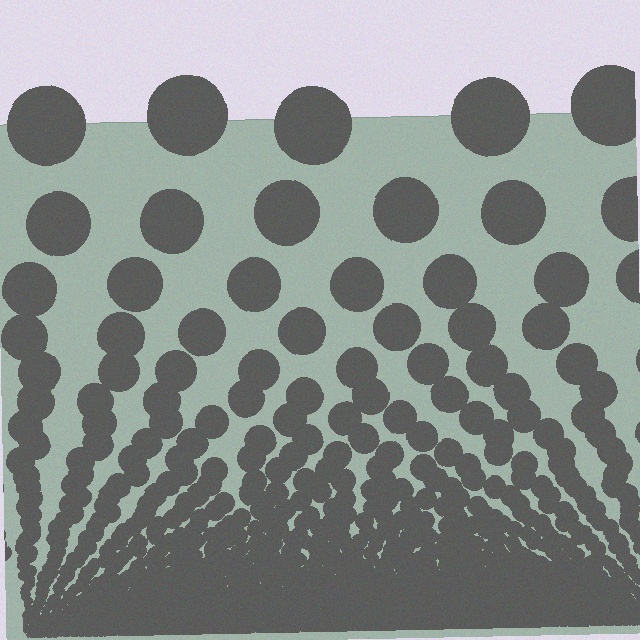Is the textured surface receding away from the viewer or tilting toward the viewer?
The surface appears to tilt toward the viewer. Texture elements get larger and sparser toward the top.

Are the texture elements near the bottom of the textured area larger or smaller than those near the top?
Smaller. The gradient is inverted — elements near the bottom are smaller and denser.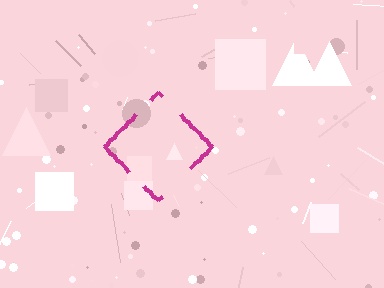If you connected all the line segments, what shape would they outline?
They would outline a diamond.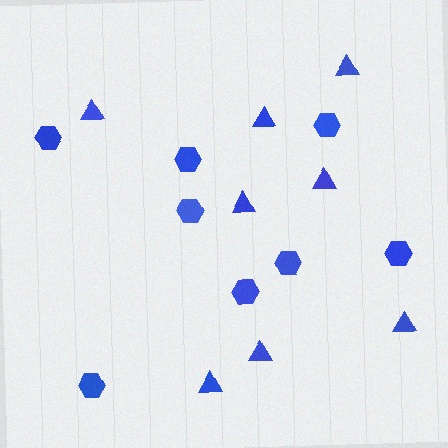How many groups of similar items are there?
There are 2 groups: one group of triangles (8) and one group of hexagons (8).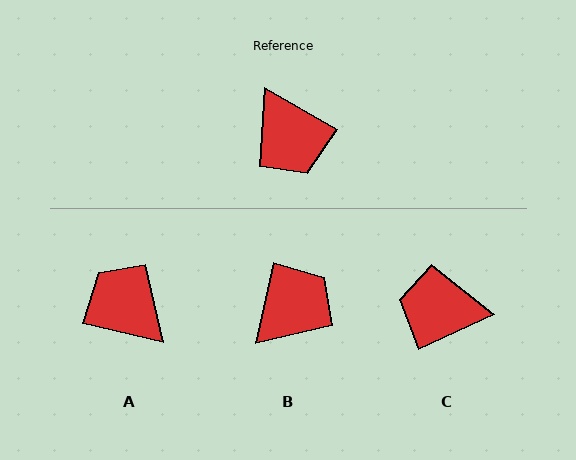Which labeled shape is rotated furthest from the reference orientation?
A, about 163 degrees away.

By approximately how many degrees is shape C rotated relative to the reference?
Approximately 125 degrees clockwise.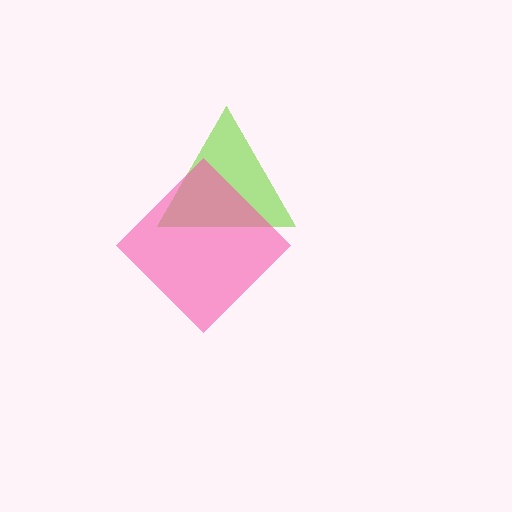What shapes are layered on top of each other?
The layered shapes are: a lime triangle, a pink diamond.